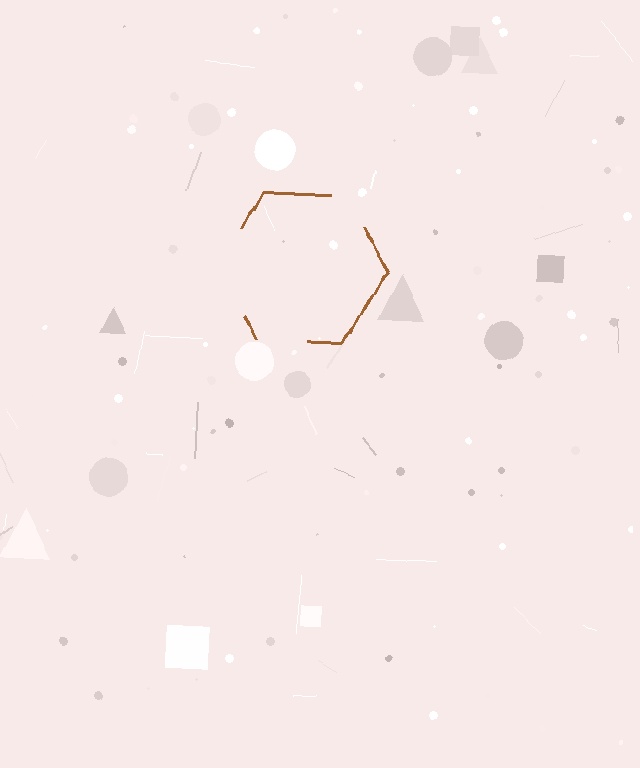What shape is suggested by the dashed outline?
The dashed outline suggests a hexagon.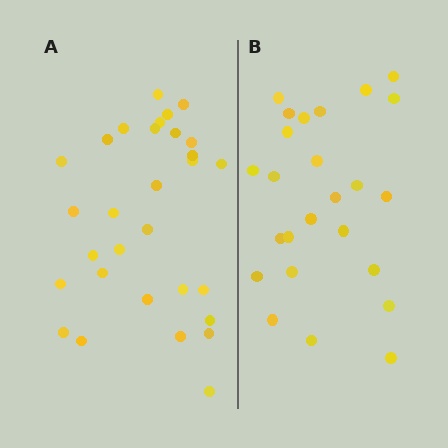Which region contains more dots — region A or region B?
Region A (the left region) has more dots.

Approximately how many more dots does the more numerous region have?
Region A has about 5 more dots than region B.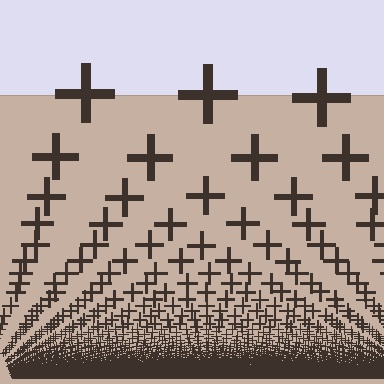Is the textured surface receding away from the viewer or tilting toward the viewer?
The surface appears to tilt toward the viewer. Texture elements get larger and sparser toward the top.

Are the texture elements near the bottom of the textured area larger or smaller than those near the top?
Smaller. The gradient is inverted — elements near the bottom are smaller and denser.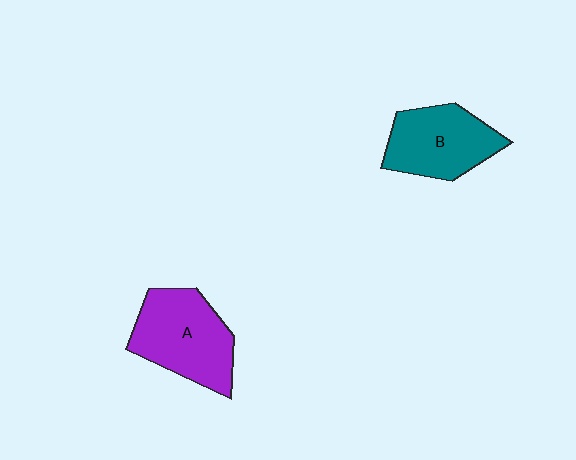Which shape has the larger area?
Shape A (purple).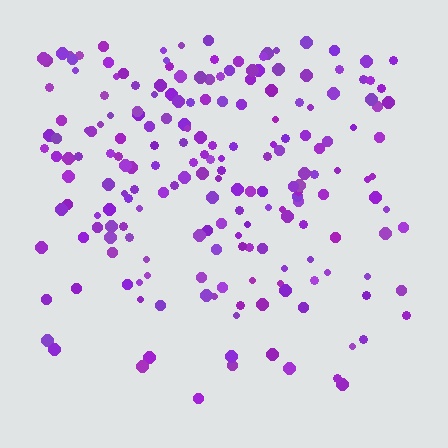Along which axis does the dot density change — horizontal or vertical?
Vertical.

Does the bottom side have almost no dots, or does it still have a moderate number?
Still a moderate number, just noticeably fewer than the top.